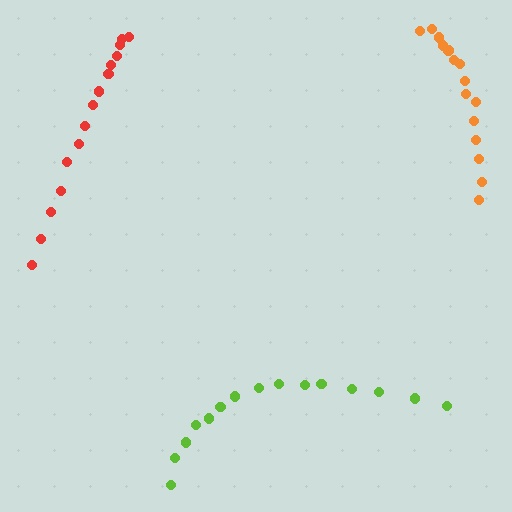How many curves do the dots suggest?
There are 3 distinct paths.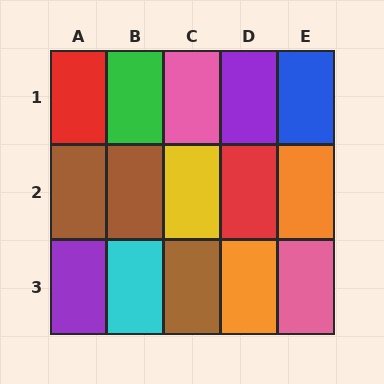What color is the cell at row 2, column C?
Yellow.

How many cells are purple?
2 cells are purple.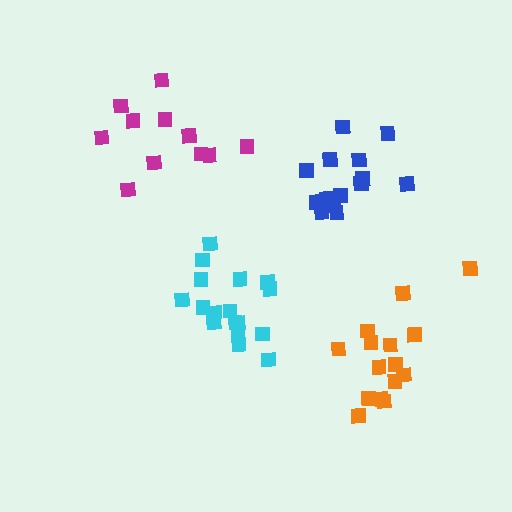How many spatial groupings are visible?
There are 4 spatial groupings.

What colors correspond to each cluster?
The clusters are colored: blue, magenta, cyan, orange.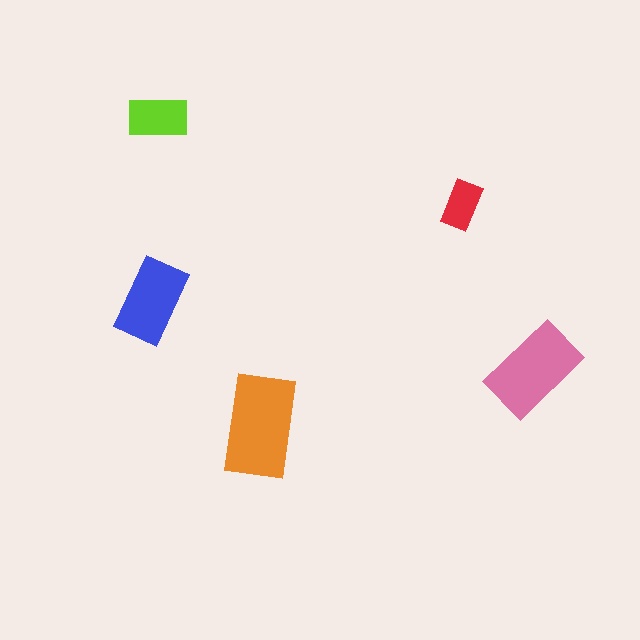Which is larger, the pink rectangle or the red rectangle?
The pink one.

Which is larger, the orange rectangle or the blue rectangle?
The orange one.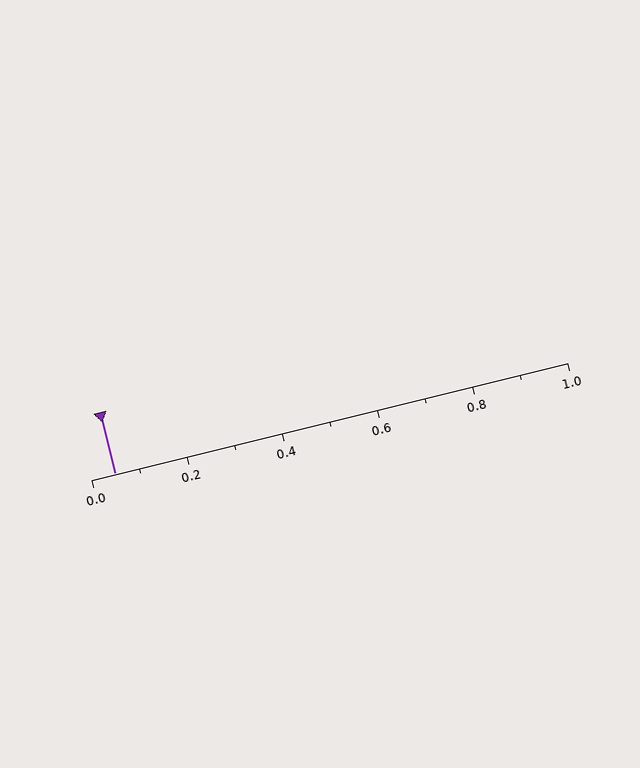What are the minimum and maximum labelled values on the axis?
The axis runs from 0.0 to 1.0.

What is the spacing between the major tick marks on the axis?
The major ticks are spaced 0.2 apart.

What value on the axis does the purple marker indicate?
The marker indicates approximately 0.05.